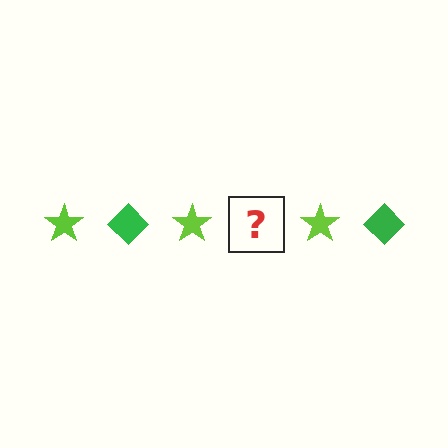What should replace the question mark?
The question mark should be replaced with a green diamond.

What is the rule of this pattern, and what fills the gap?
The rule is that the pattern alternates between lime star and green diamond. The gap should be filled with a green diamond.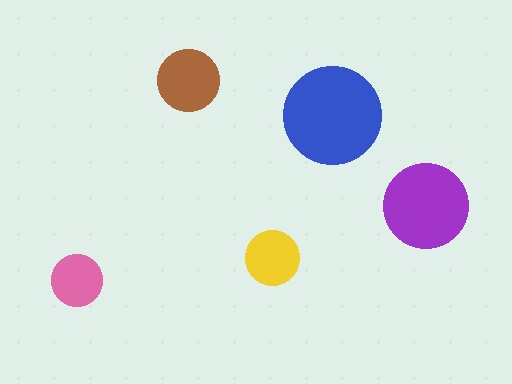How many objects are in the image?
There are 5 objects in the image.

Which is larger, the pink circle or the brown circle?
The brown one.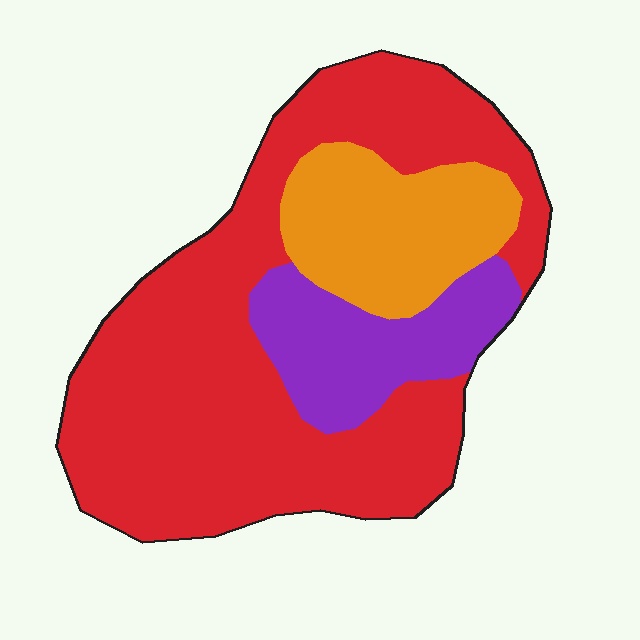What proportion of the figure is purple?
Purple covers about 15% of the figure.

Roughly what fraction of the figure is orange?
Orange covers 19% of the figure.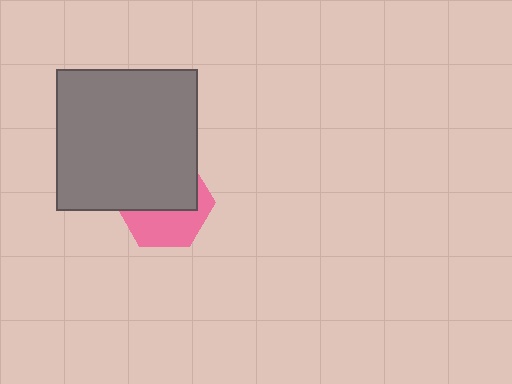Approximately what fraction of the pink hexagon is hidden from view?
Roughly 56% of the pink hexagon is hidden behind the gray square.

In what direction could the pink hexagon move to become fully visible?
The pink hexagon could move down. That would shift it out from behind the gray square entirely.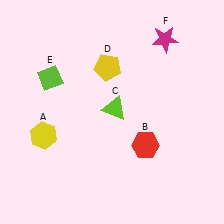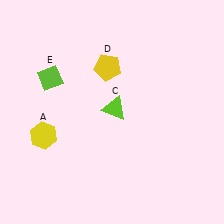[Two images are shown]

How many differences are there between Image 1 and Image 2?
There are 2 differences between the two images.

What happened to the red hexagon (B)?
The red hexagon (B) was removed in Image 2. It was in the bottom-right area of Image 1.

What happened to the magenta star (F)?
The magenta star (F) was removed in Image 2. It was in the top-right area of Image 1.